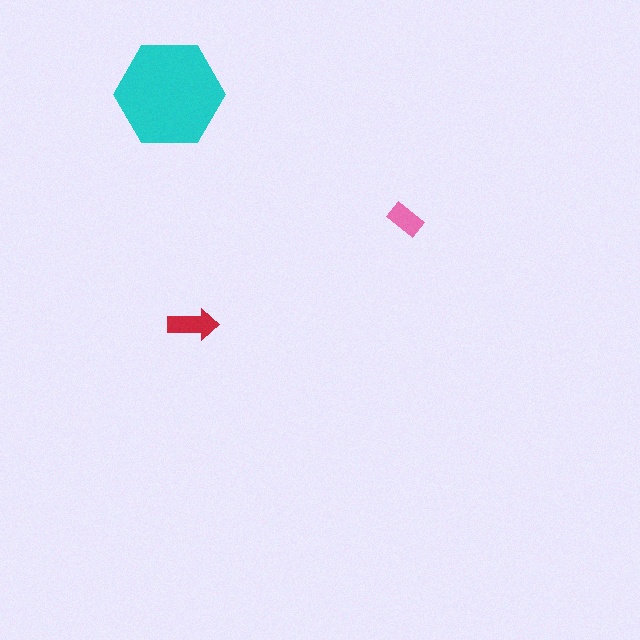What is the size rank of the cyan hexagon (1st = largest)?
1st.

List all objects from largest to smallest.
The cyan hexagon, the red arrow, the pink rectangle.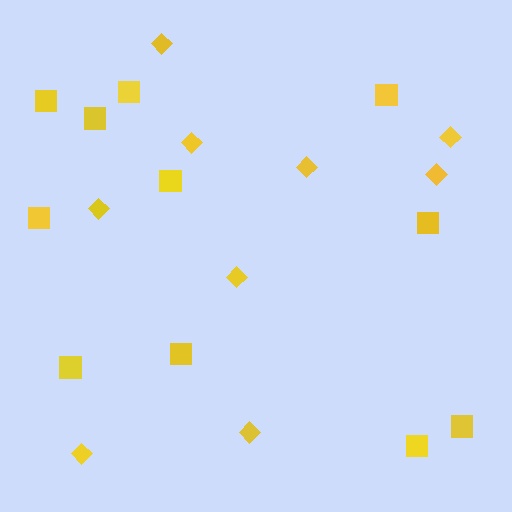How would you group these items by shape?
There are 2 groups: one group of diamonds (9) and one group of squares (11).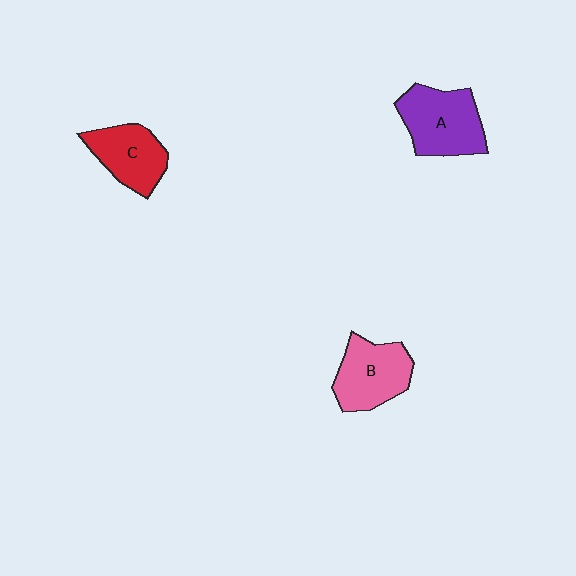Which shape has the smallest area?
Shape C (red).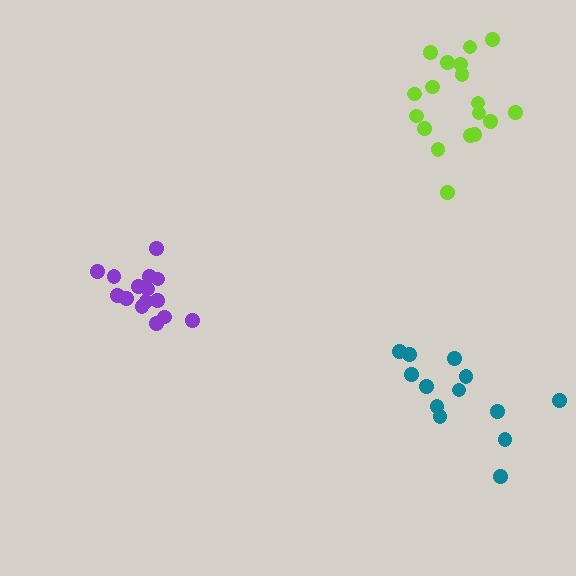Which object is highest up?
The lime cluster is topmost.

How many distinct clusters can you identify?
There are 3 distinct clusters.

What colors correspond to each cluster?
The clusters are colored: teal, lime, purple.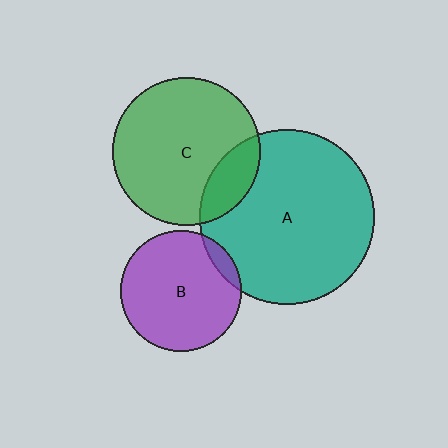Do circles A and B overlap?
Yes.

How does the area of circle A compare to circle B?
Approximately 2.1 times.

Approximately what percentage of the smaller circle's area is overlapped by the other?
Approximately 10%.